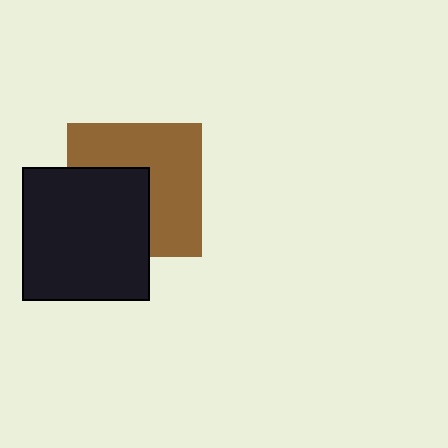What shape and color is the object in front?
The object in front is a black rectangle.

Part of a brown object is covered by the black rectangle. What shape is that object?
It is a square.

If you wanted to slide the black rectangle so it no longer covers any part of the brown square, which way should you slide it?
Slide it toward the lower-left — that is the most direct way to separate the two shapes.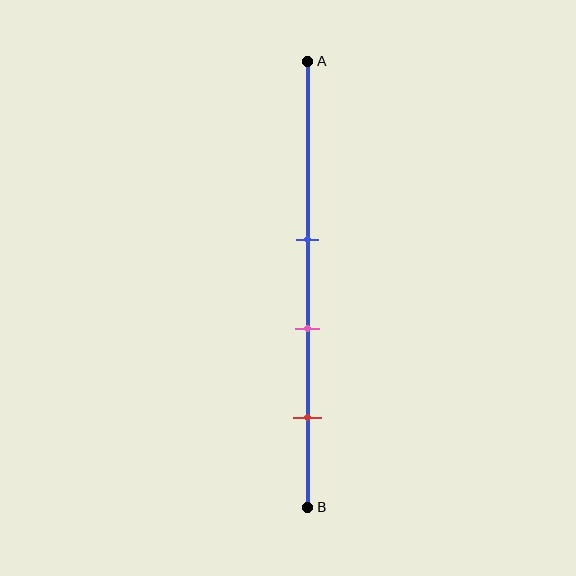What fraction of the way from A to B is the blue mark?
The blue mark is approximately 40% (0.4) of the way from A to B.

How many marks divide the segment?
There are 3 marks dividing the segment.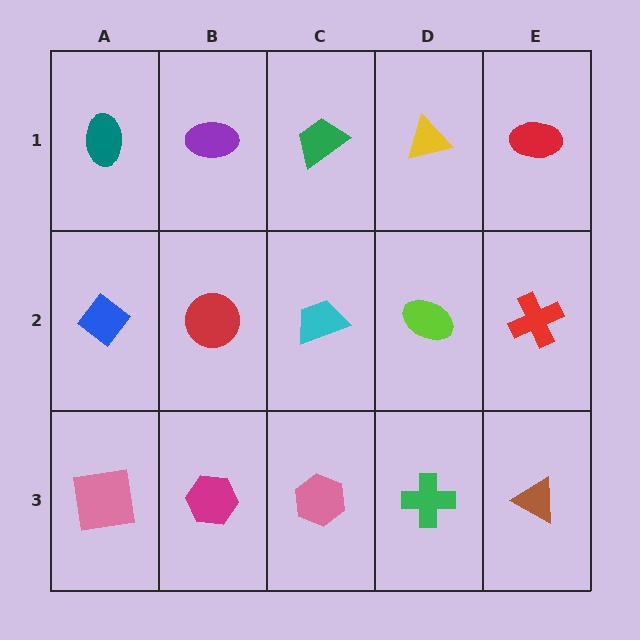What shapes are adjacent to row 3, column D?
A lime ellipse (row 2, column D), a pink hexagon (row 3, column C), a brown triangle (row 3, column E).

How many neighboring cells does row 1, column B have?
3.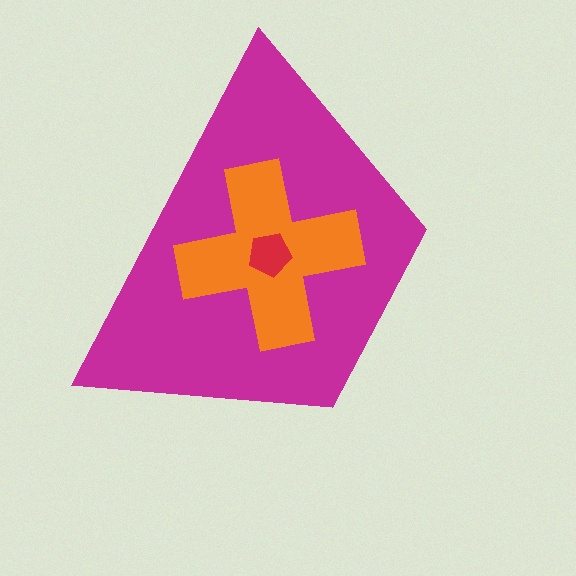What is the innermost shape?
The red pentagon.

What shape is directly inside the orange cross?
The red pentagon.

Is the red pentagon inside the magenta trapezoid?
Yes.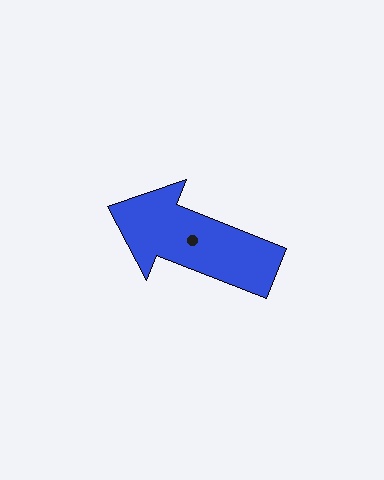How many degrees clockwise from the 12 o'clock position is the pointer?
Approximately 292 degrees.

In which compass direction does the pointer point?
West.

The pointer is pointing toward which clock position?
Roughly 10 o'clock.